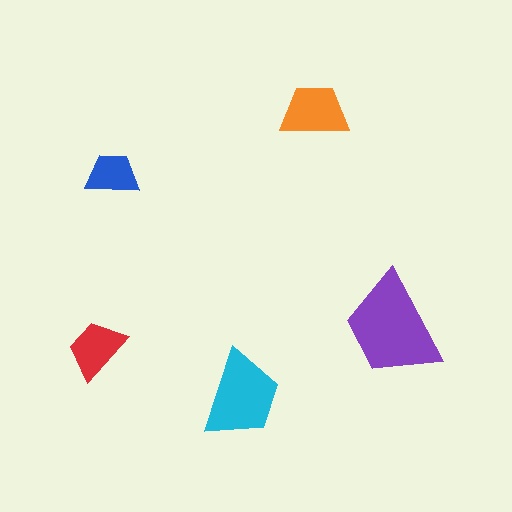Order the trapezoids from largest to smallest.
the purple one, the cyan one, the orange one, the red one, the blue one.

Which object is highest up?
The orange trapezoid is topmost.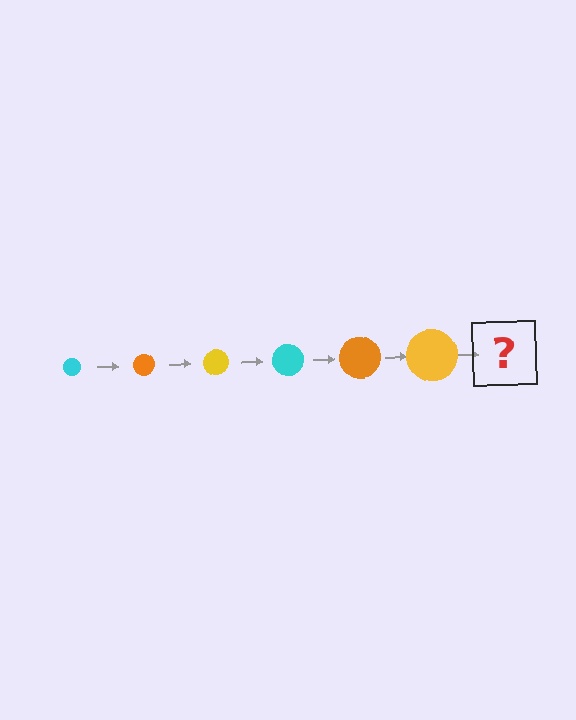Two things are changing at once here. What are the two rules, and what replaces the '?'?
The two rules are that the circle grows larger each step and the color cycles through cyan, orange, and yellow. The '?' should be a cyan circle, larger than the previous one.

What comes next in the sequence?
The next element should be a cyan circle, larger than the previous one.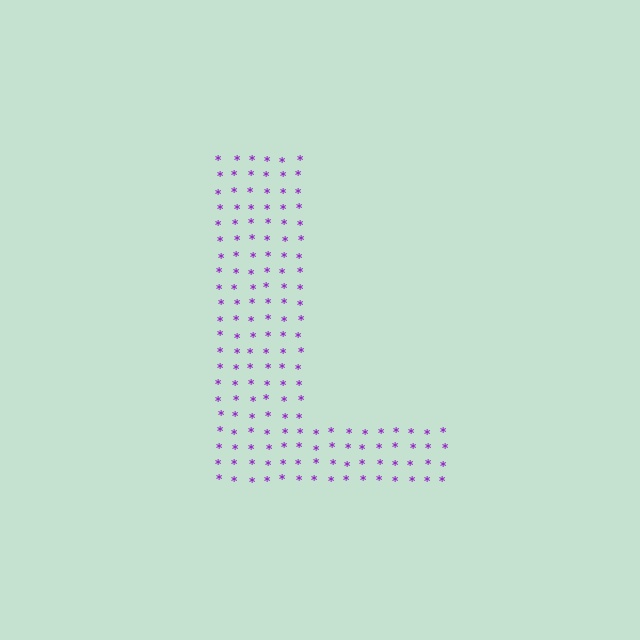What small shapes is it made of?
It is made of small asterisks.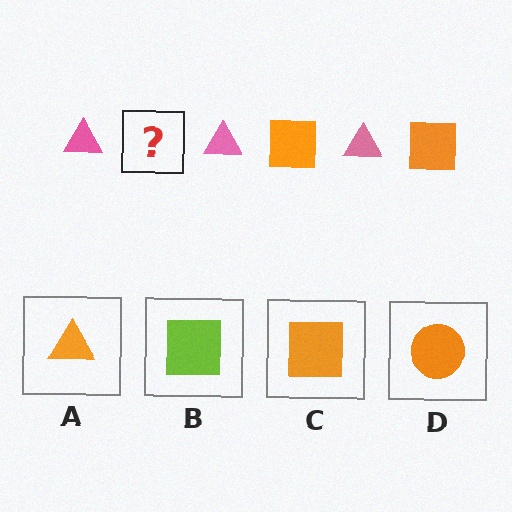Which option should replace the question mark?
Option C.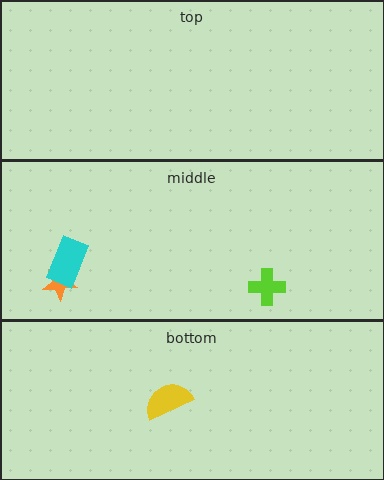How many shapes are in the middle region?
3.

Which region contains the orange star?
The middle region.